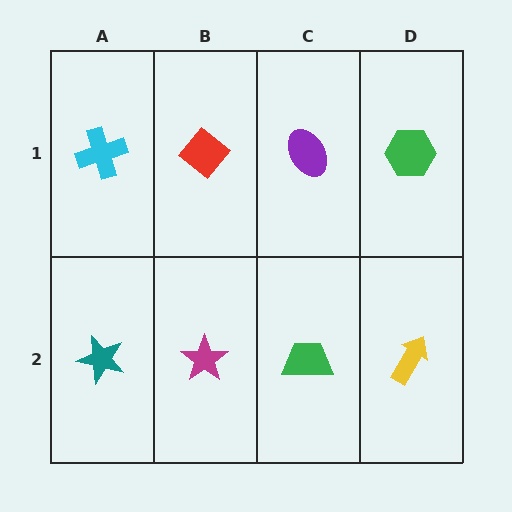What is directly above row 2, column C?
A purple ellipse.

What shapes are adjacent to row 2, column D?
A green hexagon (row 1, column D), a green trapezoid (row 2, column C).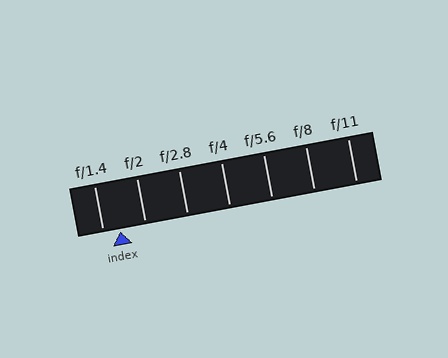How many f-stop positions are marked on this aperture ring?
There are 7 f-stop positions marked.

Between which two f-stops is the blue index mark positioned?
The index mark is between f/1.4 and f/2.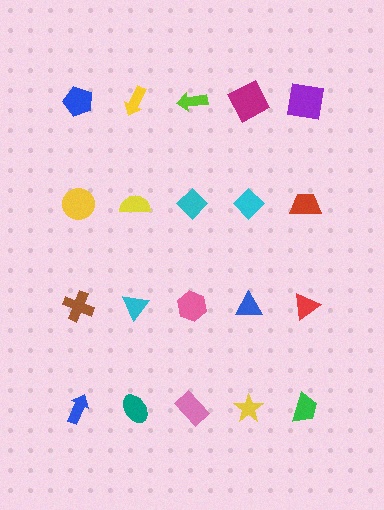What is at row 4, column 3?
A pink rectangle.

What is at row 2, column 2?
A yellow semicircle.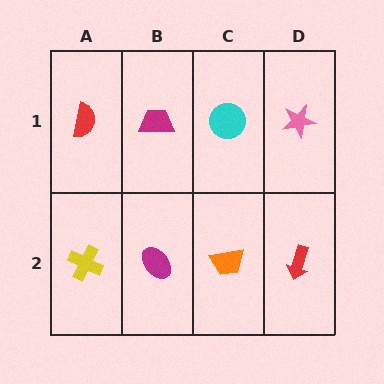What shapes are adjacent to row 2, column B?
A magenta trapezoid (row 1, column B), a yellow cross (row 2, column A), an orange trapezoid (row 2, column C).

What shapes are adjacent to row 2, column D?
A pink star (row 1, column D), an orange trapezoid (row 2, column C).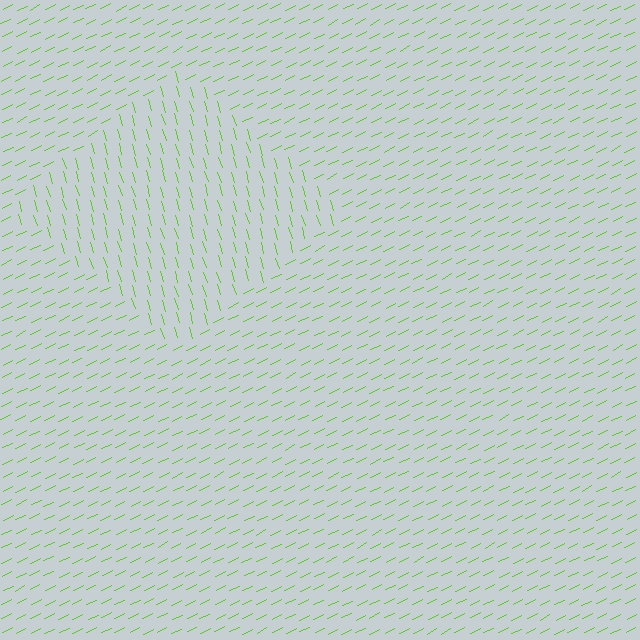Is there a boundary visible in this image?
Yes, there is a texture boundary formed by a change in line orientation.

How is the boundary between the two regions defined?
The boundary is defined purely by a change in line orientation (approximately 81 degrees difference). All lines are the same color and thickness.